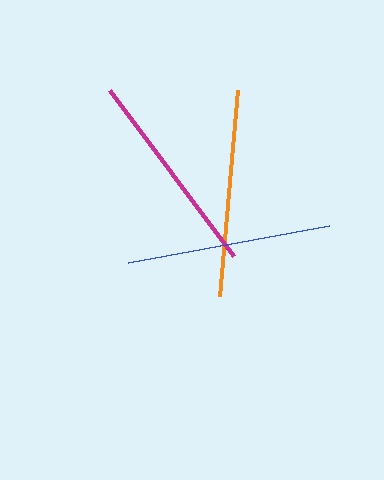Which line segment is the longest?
The magenta line is the longest at approximately 207 pixels.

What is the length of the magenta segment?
The magenta segment is approximately 207 pixels long.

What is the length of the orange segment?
The orange segment is approximately 207 pixels long.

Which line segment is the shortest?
The blue line is the shortest at approximately 204 pixels.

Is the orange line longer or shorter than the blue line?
The orange line is longer than the blue line.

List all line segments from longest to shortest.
From longest to shortest: magenta, orange, blue.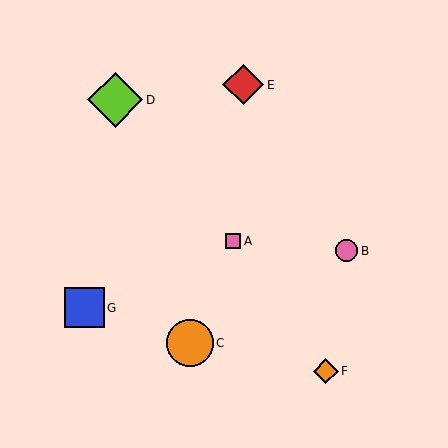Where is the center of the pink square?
The center of the pink square is at (233, 241).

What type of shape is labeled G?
Shape G is a blue square.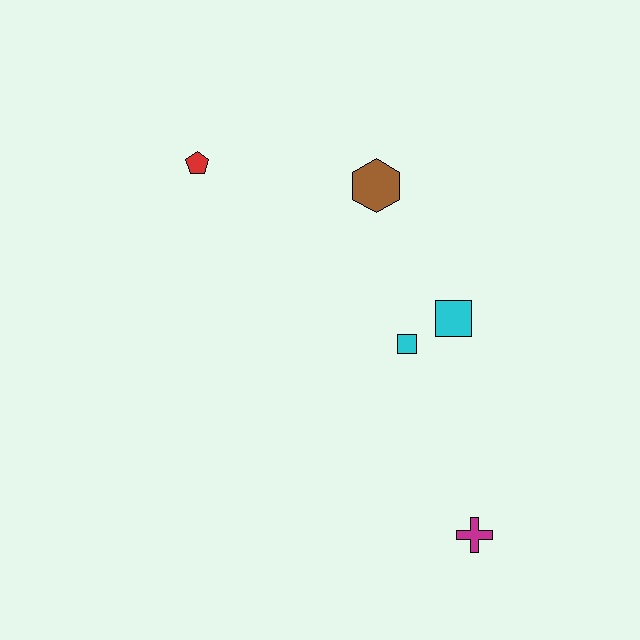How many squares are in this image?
There are 2 squares.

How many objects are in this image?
There are 5 objects.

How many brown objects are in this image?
There is 1 brown object.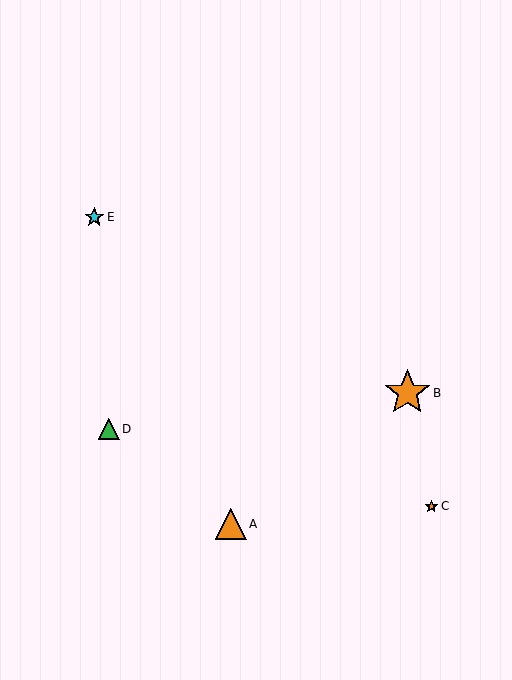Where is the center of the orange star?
The center of the orange star is at (407, 393).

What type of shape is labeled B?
Shape B is an orange star.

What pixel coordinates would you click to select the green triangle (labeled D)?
Click at (109, 429) to select the green triangle D.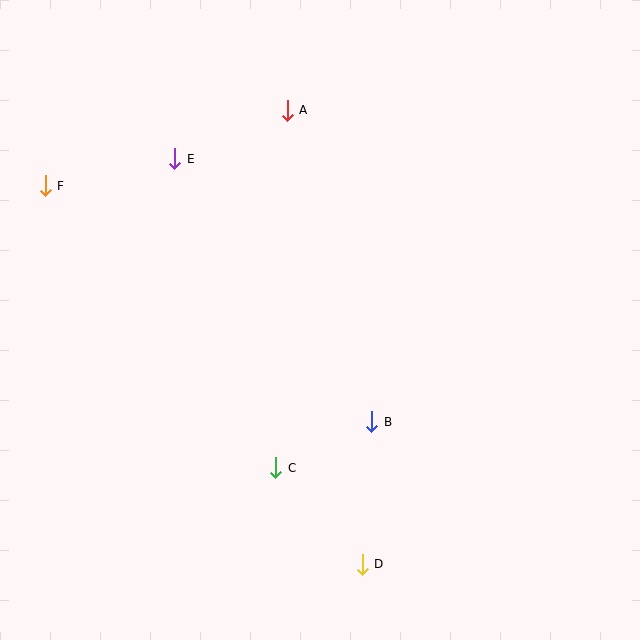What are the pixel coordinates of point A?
Point A is at (287, 110).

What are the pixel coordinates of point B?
Point B is at (372, 422).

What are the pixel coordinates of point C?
Point C is at (276, 468).